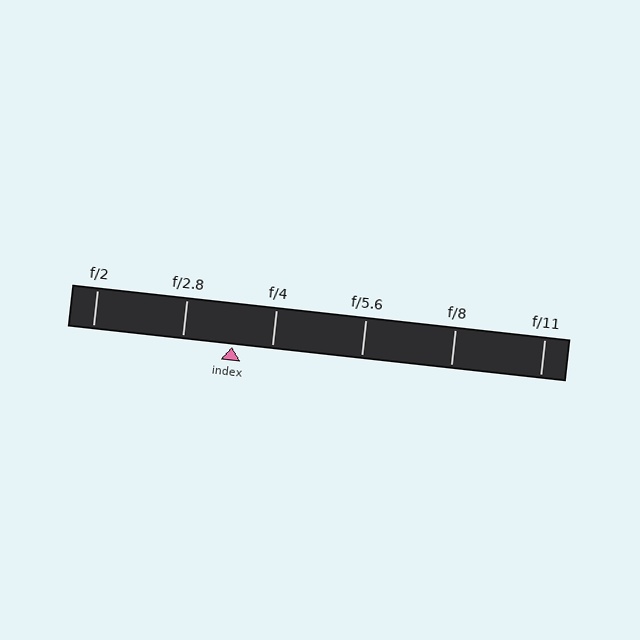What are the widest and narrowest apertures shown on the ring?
The widest aperture shown is f/2 and the narrowest is f/11.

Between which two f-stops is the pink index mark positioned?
The index mark is between f/2.8 and f/4.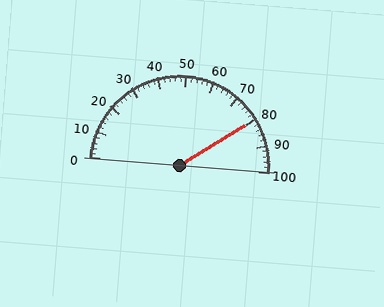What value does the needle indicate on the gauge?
The needle indicates approximately 80.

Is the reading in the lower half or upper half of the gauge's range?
The reading is in the upper half of the range (0 to 100).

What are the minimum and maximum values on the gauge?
The gauge ranges from 0 to 100.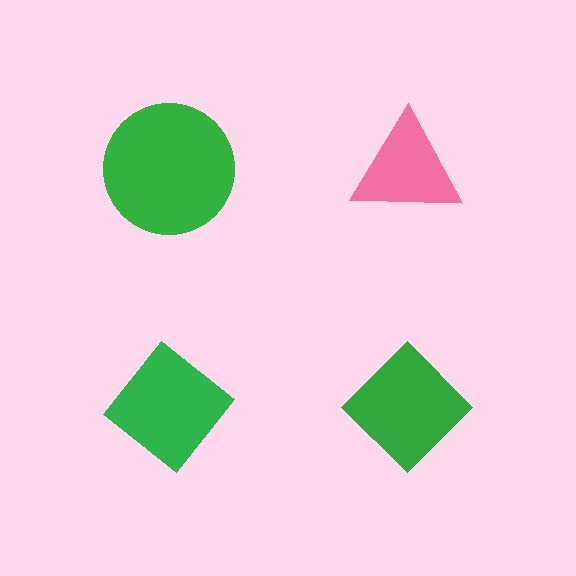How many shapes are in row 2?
2 shapes.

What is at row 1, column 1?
A green circle.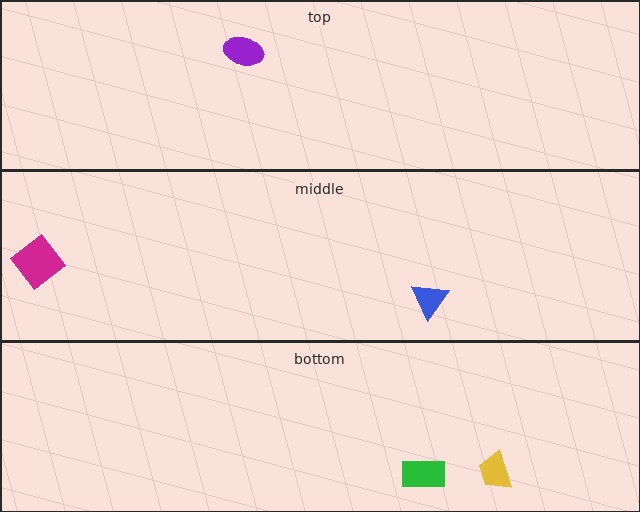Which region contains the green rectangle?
The bottom region.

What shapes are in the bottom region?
The green rectangle, the yellow trapezoid.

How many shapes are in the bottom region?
2.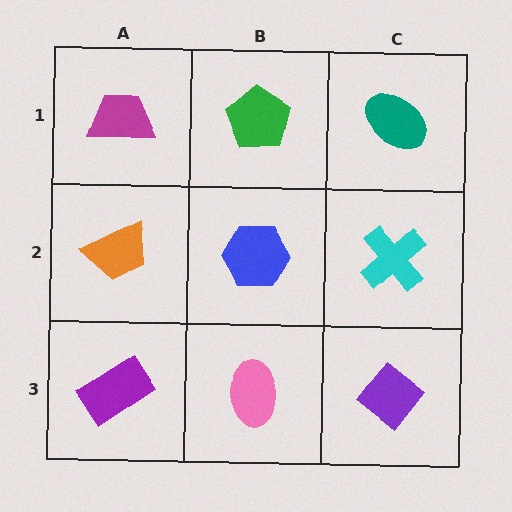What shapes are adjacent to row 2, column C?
A teal ellipse (row 1, column C), a purple diamond (row 3, column C), a blue hexagon (row 2, column B).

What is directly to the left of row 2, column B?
An orange trapezoid.